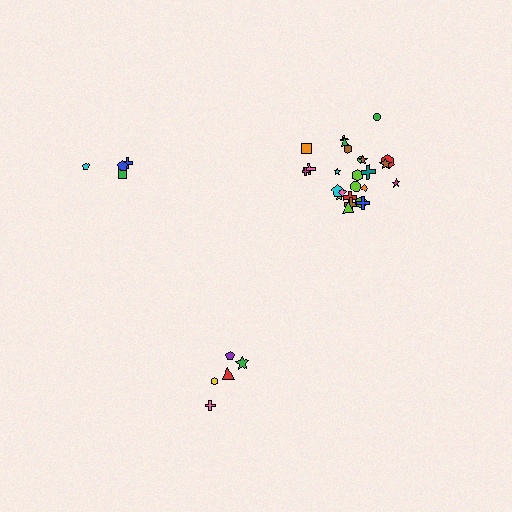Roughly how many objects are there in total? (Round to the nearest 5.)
Roughly 35 objects in total.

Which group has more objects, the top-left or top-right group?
The top-right group.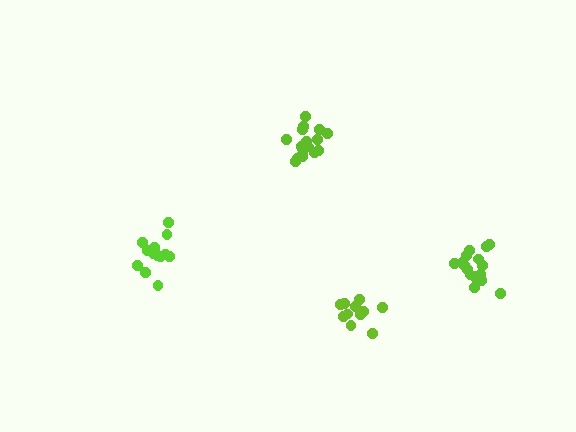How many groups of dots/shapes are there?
There are 4 groups.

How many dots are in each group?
Group 1: 17 dots, Group 2: 11 dots, Group 3: 13 dots, Group 4: 17 dots (58 total).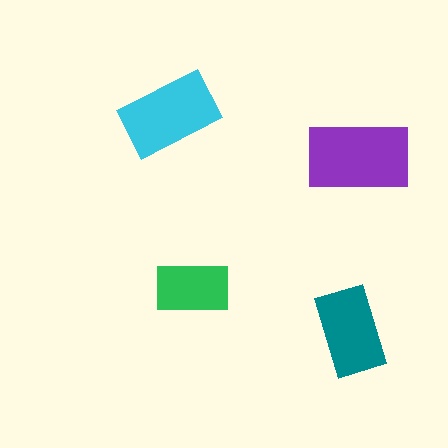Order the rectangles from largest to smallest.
the purple one, the cyan one, the teal one, the green one.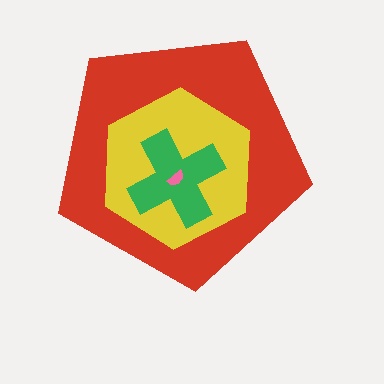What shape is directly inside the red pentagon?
The yellow hexagon.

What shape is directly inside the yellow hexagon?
The green cross.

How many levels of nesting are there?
4.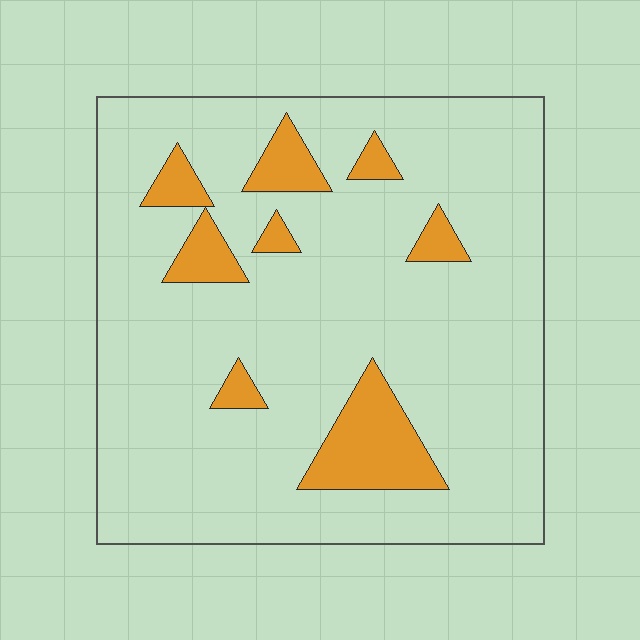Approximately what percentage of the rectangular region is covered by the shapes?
Approximately 15%.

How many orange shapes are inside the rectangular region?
8.